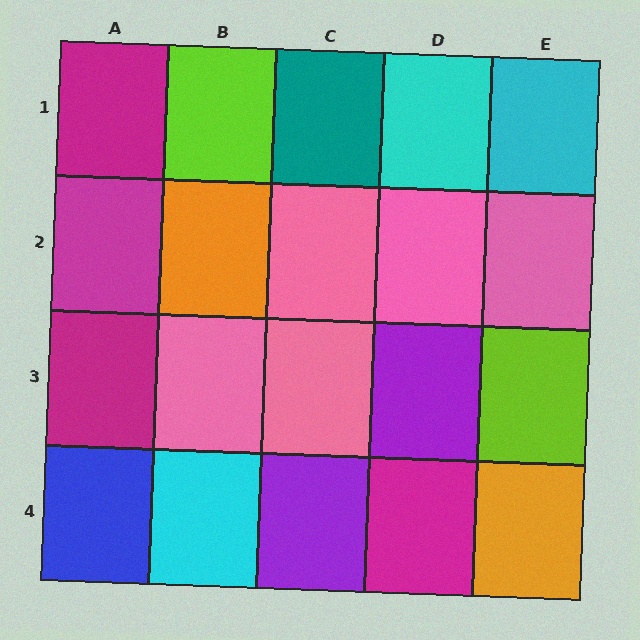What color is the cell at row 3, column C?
Pink.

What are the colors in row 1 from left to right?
Magenta, lime, teal, cyan, cyan.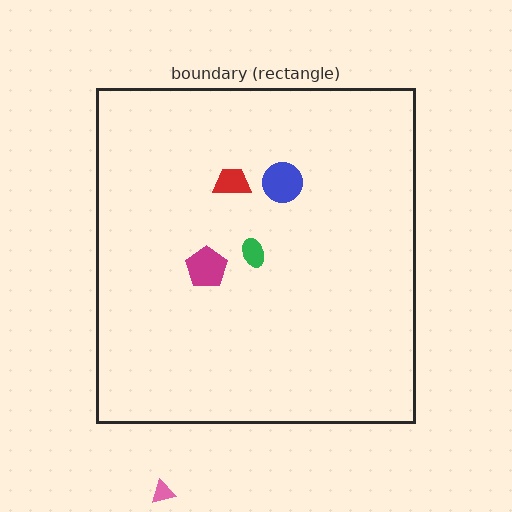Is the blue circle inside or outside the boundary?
Inside.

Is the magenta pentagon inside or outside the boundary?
Inside.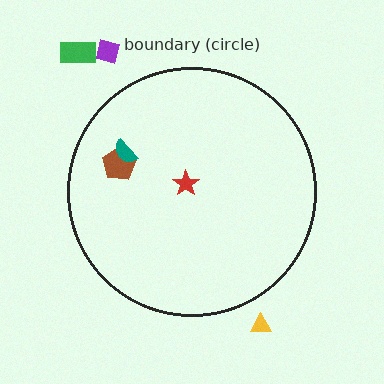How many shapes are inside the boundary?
3 inside, 3 outside.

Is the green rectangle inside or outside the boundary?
Outside.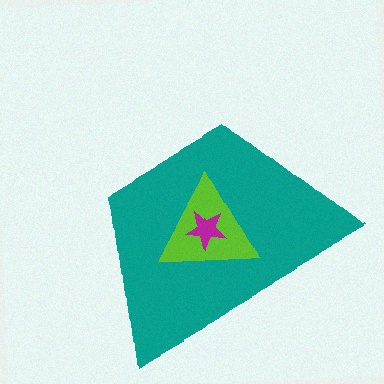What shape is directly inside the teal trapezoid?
The lime triangle.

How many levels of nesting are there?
3.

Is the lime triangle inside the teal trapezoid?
Yes.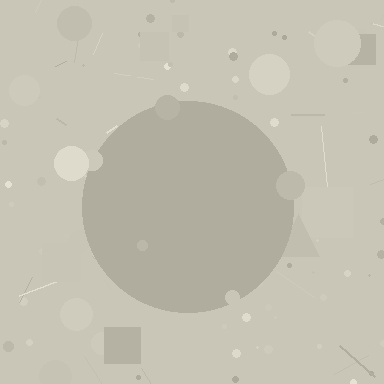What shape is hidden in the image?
A circle is hidden in the image.